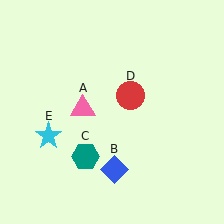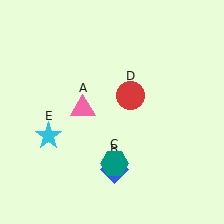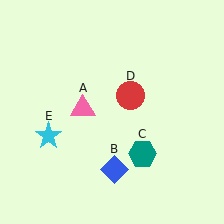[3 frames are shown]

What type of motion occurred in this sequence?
The teal hexagon (object C) rotated counterclockwise around the center of the scene.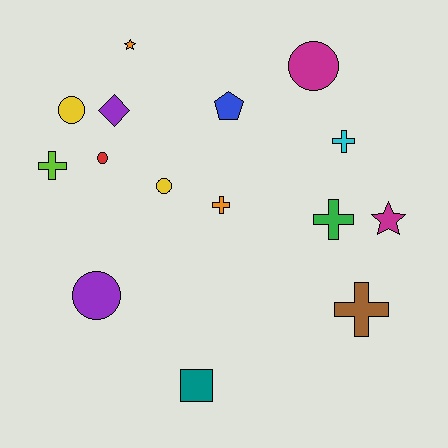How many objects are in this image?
There are 15 objects.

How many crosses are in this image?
There are 5 crosses.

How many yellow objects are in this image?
There are 2 yellow objects.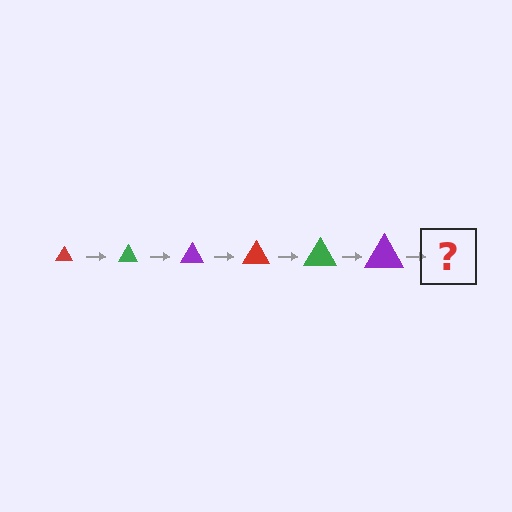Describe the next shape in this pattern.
It should be a red triangle, larger than the previous one.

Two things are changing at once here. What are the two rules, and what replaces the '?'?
The two rules are that the triangle grows larger each step and the color cycles through red, green, and purple. The '?' should be a red triangle, larger than the previous one.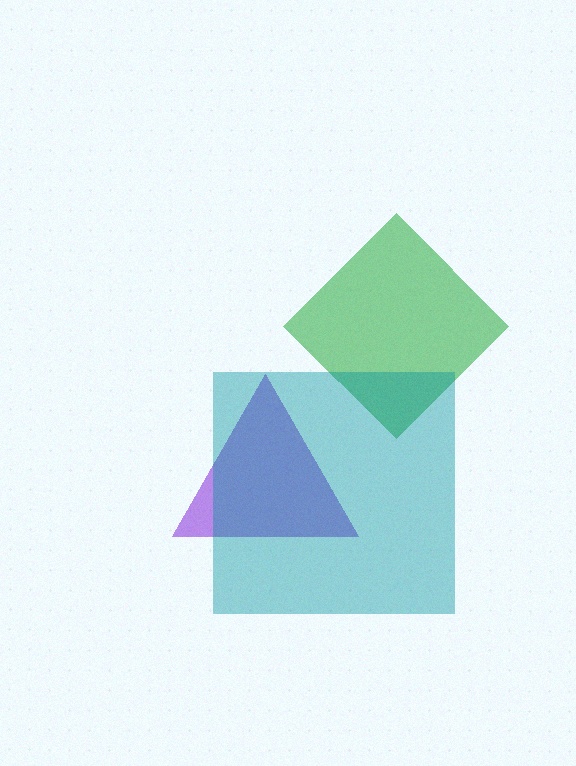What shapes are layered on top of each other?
The layered shapes are: a purple triangle, a green diamond, a teal square.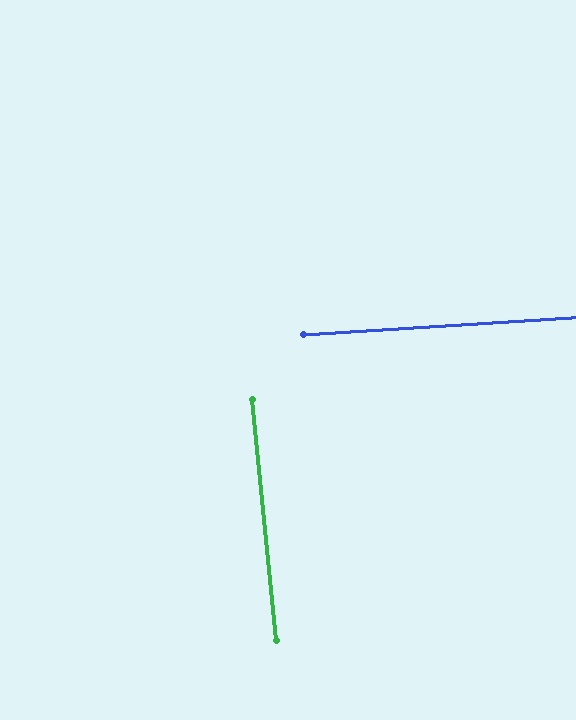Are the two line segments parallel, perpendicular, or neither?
Perpendicular — they meet at approximately 88°.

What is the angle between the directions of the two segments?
Approximately 88 degrees.